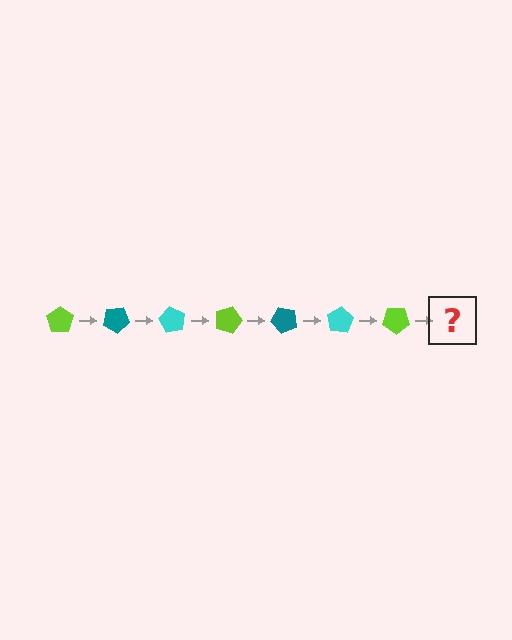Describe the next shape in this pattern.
It should be a teal pentagon, rotated 210 degrees from the start.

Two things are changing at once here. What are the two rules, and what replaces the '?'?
The two rules are that it rotates 30 degrees each step and the color cycles through lime, teal, and cyan. The '?' should be a teal pentagon, rotated 210 degrees from the start.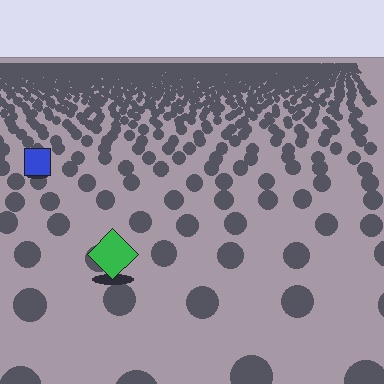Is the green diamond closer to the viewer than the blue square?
Yes. The green diamond is closer — you can tell from the texture gradient: the ground texture is coarser near it.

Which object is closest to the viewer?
The green diamond is closest. The texture marks near it are larger and more spread out.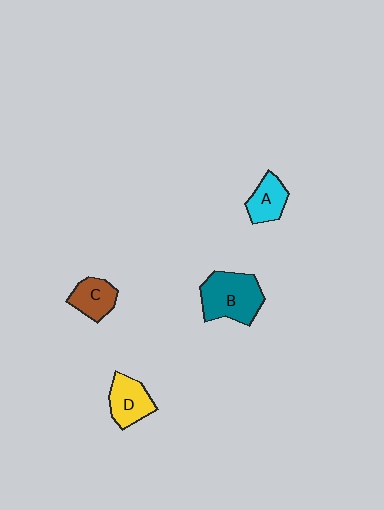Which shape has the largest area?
Shape B (teal).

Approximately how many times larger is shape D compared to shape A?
Approximately 1.2 times.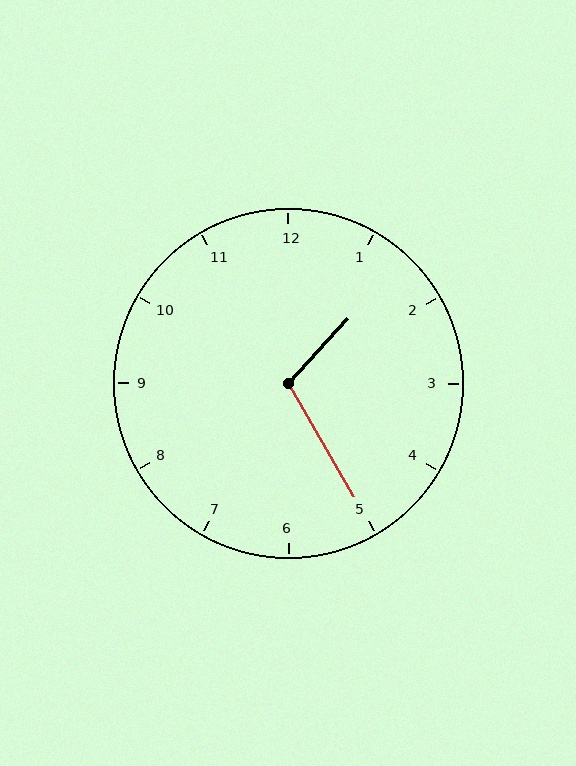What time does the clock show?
1:25.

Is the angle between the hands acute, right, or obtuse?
It is obtuse.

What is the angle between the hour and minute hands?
Approximately 108 degrees.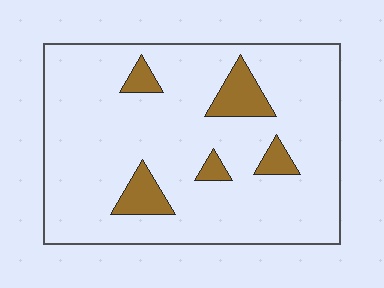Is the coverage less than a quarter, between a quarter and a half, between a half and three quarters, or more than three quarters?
Less than a quarter.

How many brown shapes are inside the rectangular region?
5.